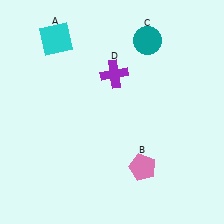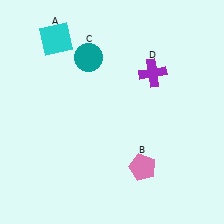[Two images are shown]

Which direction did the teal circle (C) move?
The teal circle (C) moved left.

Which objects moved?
The objects that moved are: the teal circle (C), the purple cross (D).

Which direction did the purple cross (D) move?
The purple cross (D) moved right.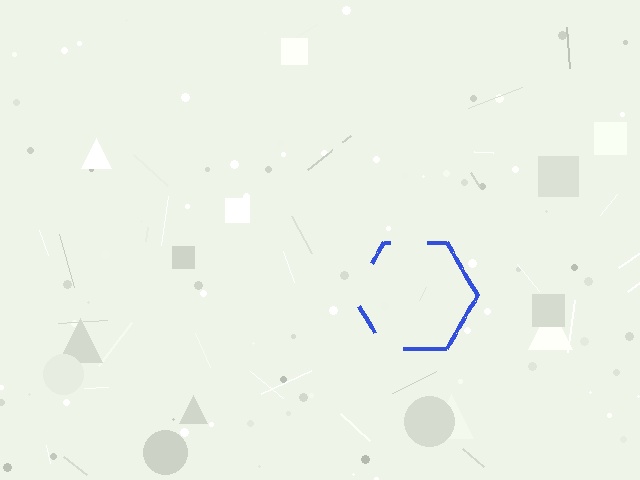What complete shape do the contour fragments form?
The contour fragments form a hexagon.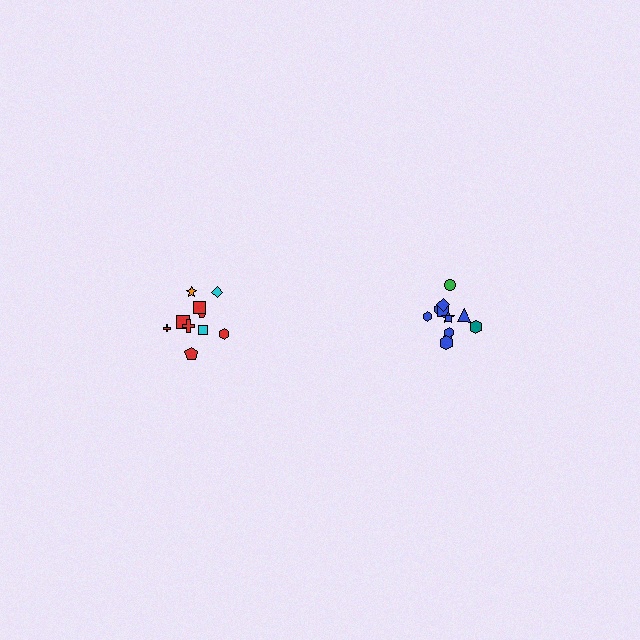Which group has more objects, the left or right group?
The right group.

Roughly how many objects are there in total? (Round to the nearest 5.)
Roughly 20 objects in total.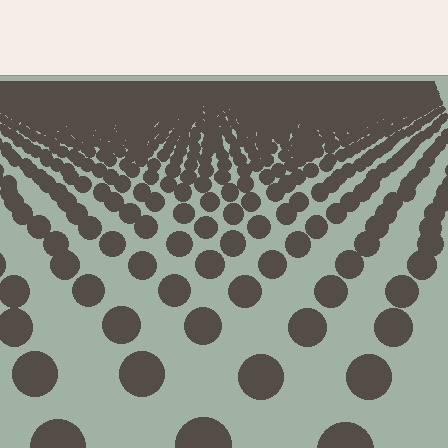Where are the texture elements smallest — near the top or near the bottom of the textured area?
Near the top.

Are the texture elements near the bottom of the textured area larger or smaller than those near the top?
Larger. Near the bottom, elements are closer to the viewer and appear at a bigger on-screen size.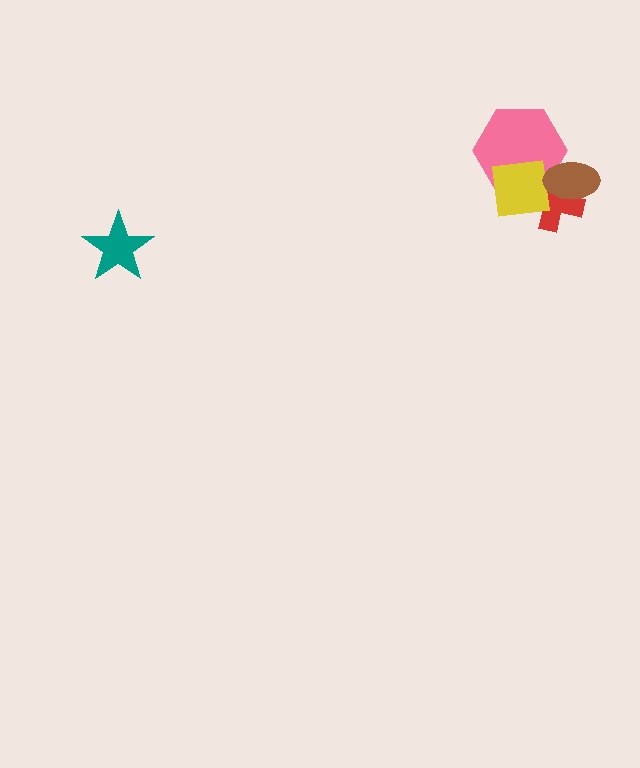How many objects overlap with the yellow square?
3 objects overlap with the yellow square.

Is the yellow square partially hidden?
Yes, it is partially covered by another shape.